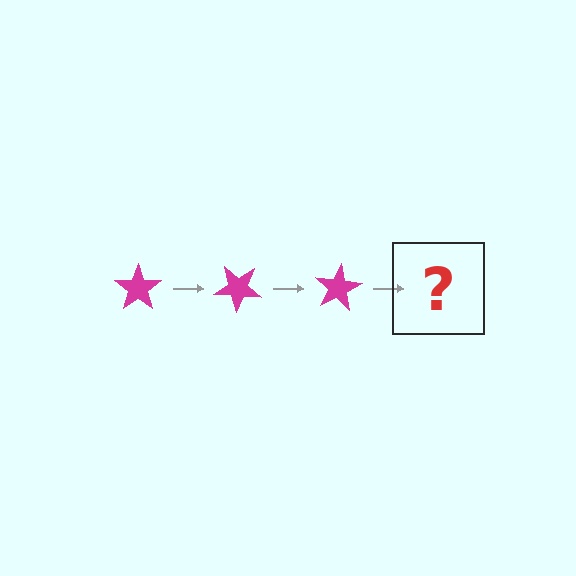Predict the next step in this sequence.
The next step is a magenta star rotated 120 degrees.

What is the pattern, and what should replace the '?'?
The pattern is that the star rotates 40 degrees each step. The '?' should be a magenta star rotated 120 degrees.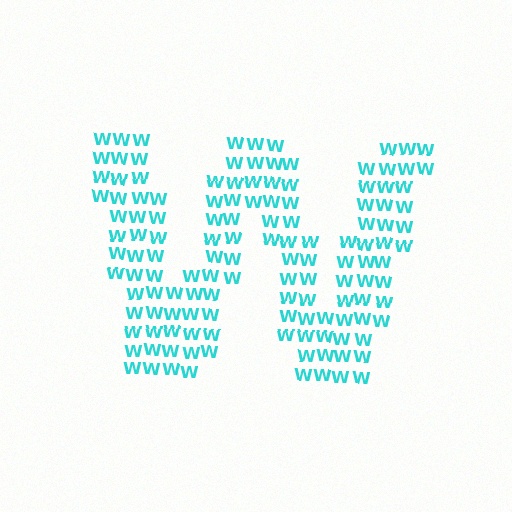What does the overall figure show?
The overall figure shows the letter W.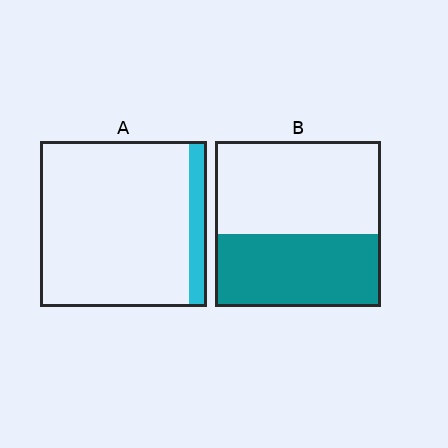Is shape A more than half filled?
No.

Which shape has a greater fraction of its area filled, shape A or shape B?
Shape B.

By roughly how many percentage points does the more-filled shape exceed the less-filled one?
By roughly 35 percentage points (B over A).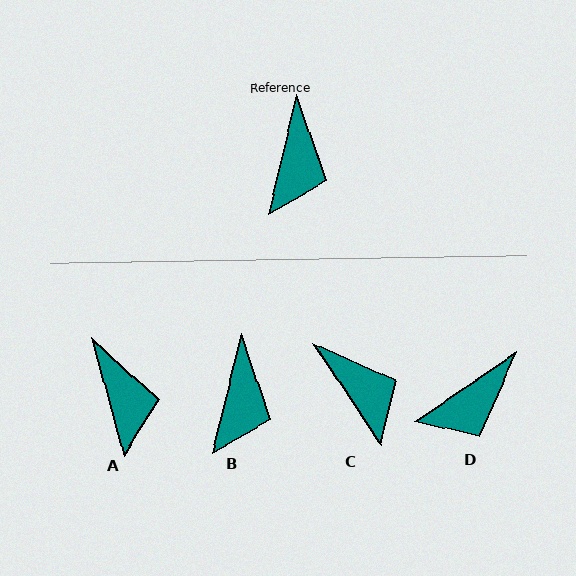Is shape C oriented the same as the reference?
No, it is off by about 47 degrees.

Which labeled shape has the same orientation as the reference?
B.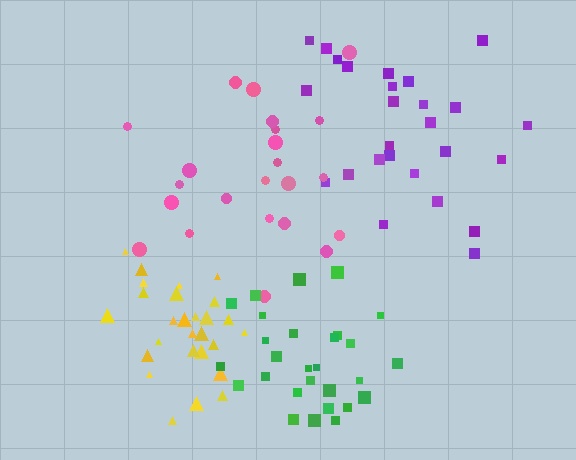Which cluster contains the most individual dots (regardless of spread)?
Green (28).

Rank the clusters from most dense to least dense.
yellow, green, purple, pink.